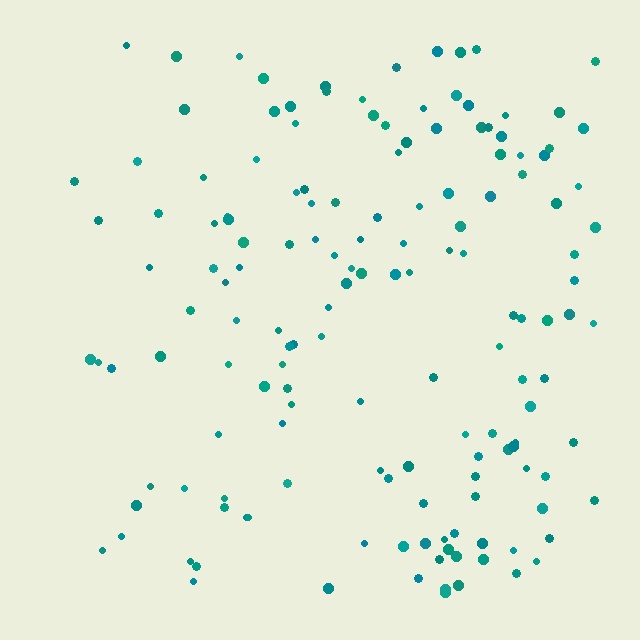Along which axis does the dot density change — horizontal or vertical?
Horizontal.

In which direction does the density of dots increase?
From left to right, with the right side densest.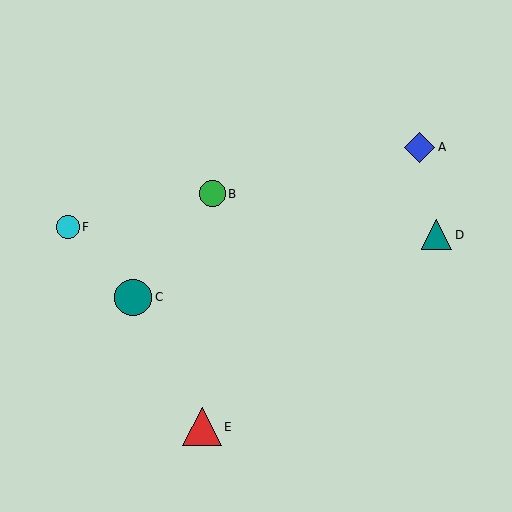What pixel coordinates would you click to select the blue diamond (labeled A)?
Click at (420, 147) to select the blue diamond A.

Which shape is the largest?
The red triangle (labeled E) is the largest.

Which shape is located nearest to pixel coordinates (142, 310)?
The teal circle (labeled C) at (133, 297) is nearest to that location.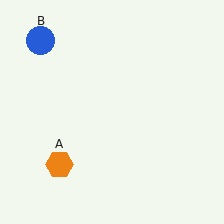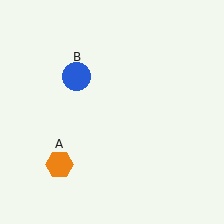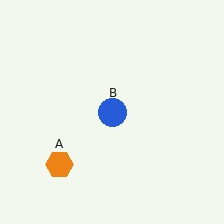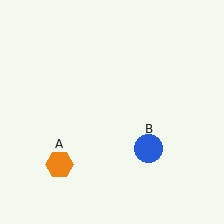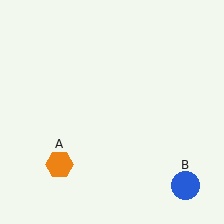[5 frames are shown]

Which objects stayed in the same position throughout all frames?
Orange hexagon (object A) remained stationary.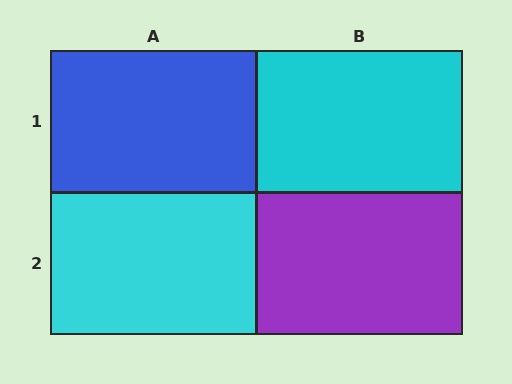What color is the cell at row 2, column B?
Purple.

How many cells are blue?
1 cell is blue.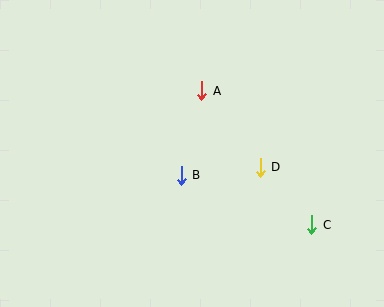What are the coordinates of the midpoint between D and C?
The midpoint between D and C is at (286, 196).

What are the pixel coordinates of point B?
Point B is at (181, 176).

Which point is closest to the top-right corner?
Point A is closest to the top-right corner.